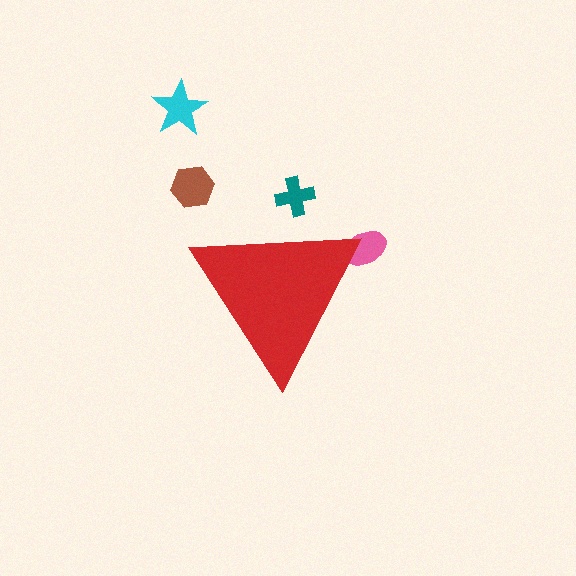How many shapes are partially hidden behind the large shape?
2 shapes are partially hidden.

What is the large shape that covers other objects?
A red triangle.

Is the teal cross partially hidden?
Yes, the teal cross is partially hidden behind the red triangle.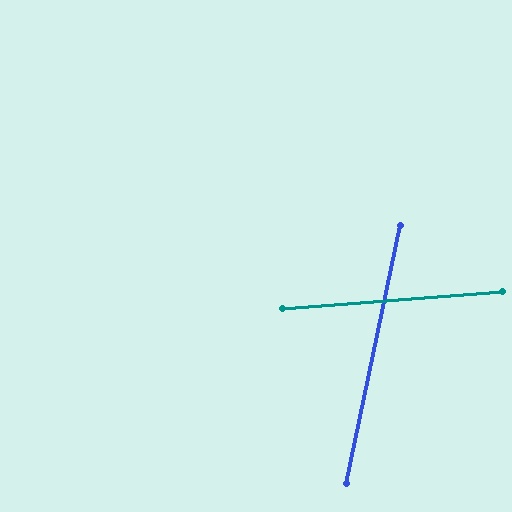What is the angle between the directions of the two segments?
Approximately 74 degrees.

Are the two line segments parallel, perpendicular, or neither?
Neither parallel nor perpendicular — they differ by about 74°.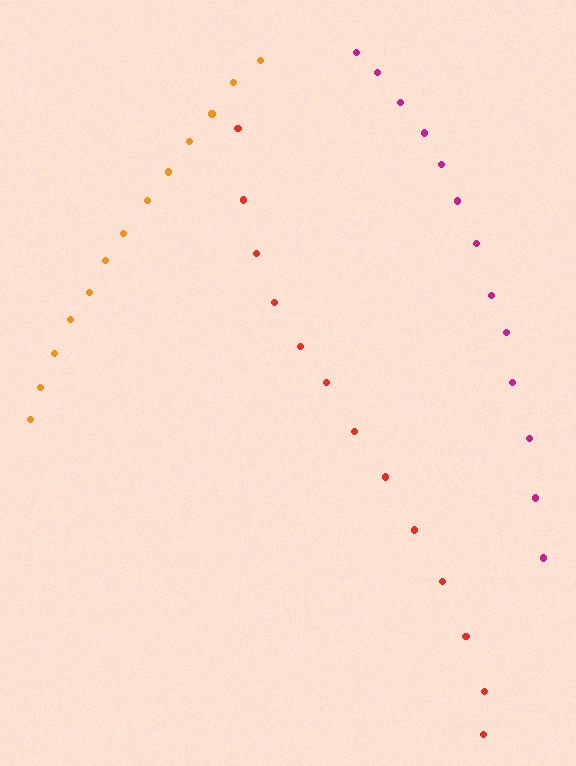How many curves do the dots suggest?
There are 3 distinct paths.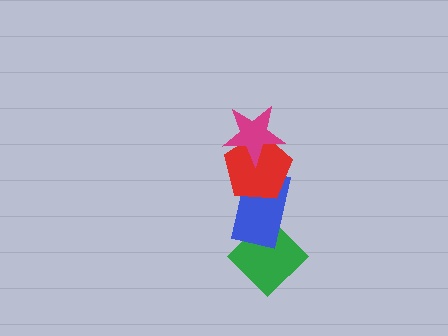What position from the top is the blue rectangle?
The blue rectangle is 3rd from the top.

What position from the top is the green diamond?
The green diamond is 4th from the top.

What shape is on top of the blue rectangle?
The red pentagon is on top of the blue rectangle.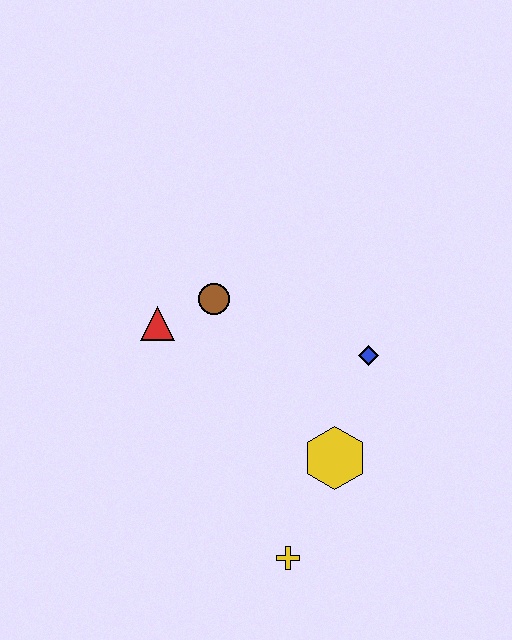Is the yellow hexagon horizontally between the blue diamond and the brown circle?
Yes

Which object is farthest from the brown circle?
The yellow cross is farthest from the brown circle.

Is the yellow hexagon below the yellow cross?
No